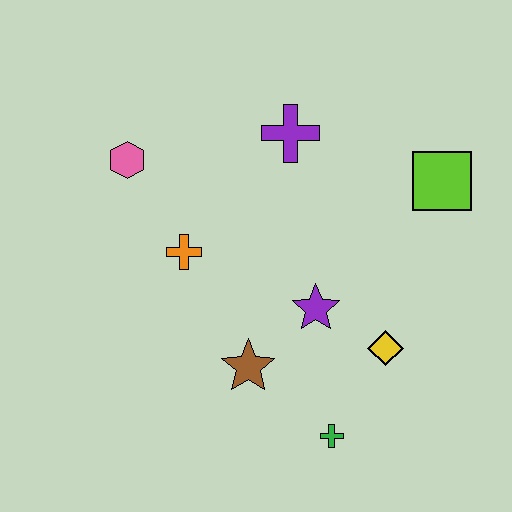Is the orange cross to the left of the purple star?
Yes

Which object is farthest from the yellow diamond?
The pink hexagon is farthest from the yellow diamond.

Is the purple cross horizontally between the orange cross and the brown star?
No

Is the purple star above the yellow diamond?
Yes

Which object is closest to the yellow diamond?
The purple star is closest to the yellow diamond.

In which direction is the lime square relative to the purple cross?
The lime square is to the right of the purple cross.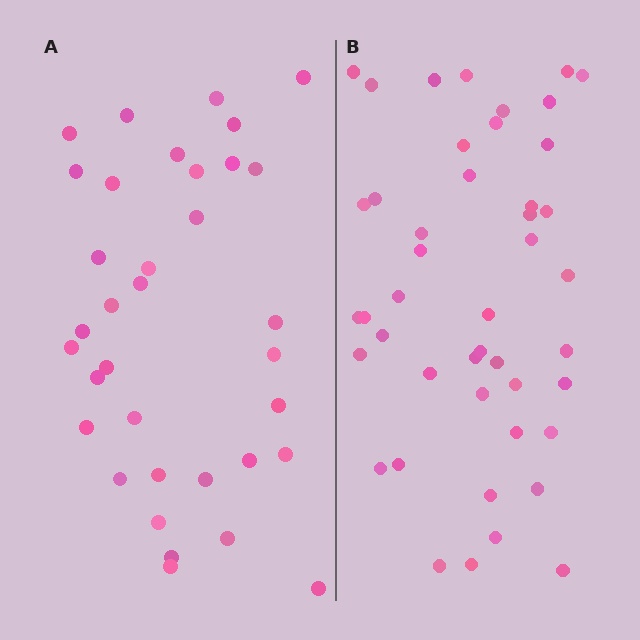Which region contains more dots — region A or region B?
Region B (the right region) has more dots.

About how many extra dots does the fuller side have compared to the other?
Region B has roughly 10 or so more dots than region A.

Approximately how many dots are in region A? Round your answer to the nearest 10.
About 40 dots. (The exact count is 35, which rounds to 40.)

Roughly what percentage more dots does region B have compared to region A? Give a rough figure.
About 30% more.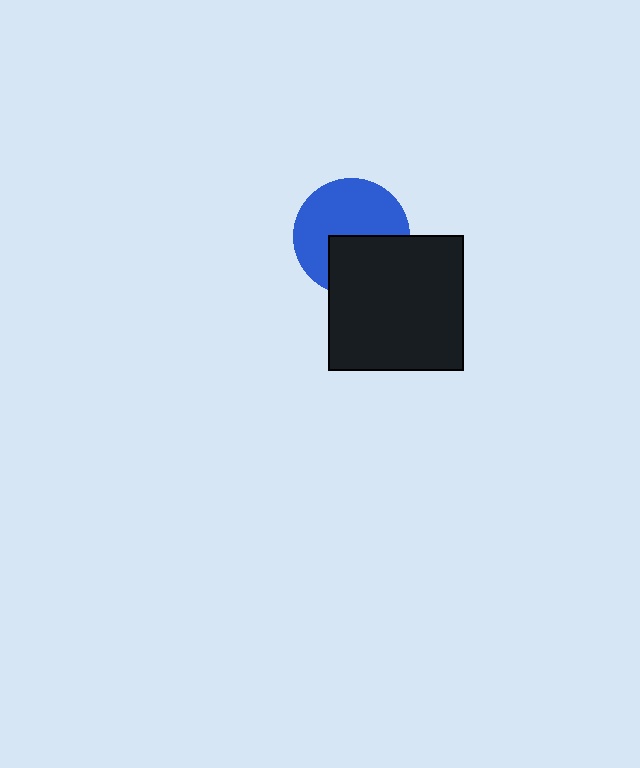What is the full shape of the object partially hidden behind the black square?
The partially hidden object is a blue circle.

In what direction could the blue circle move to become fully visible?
The blue circle could move up. That would shift it out from behind the black square entirely.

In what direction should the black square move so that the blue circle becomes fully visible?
The black square should move down. That is the shortest direction to clear the overlap and leave the blue circle fully visible.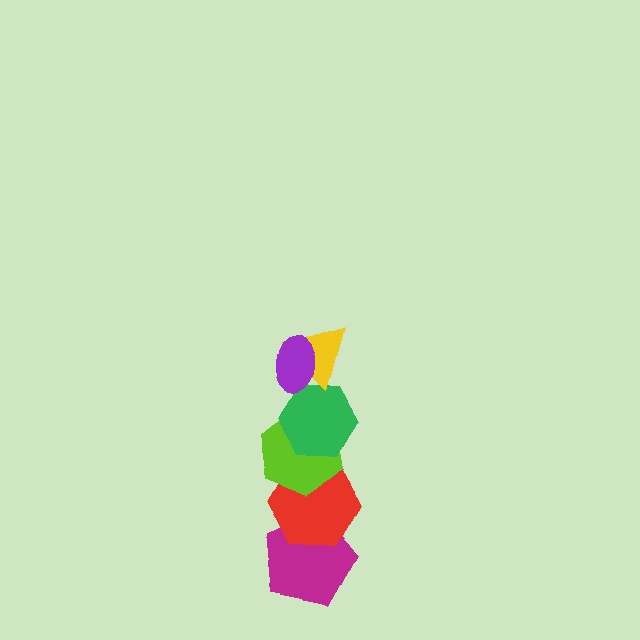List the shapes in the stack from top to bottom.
From top to bottom: the purple ellipse, the yellow triangle, the green hexagon, the lime hexagon, the red hexagon, the magenta pentagon.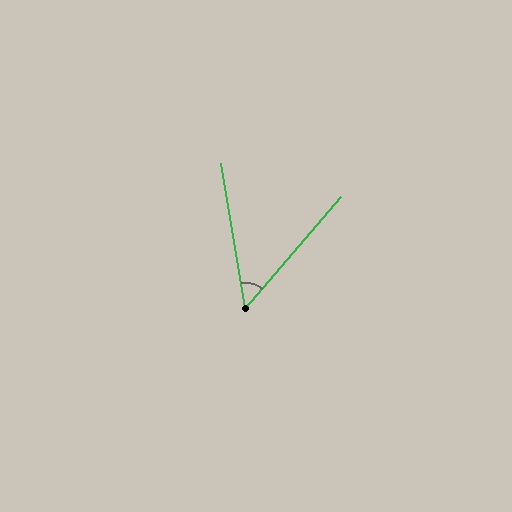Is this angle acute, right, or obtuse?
It is acute.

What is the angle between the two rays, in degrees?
Approximately 50 degrees.